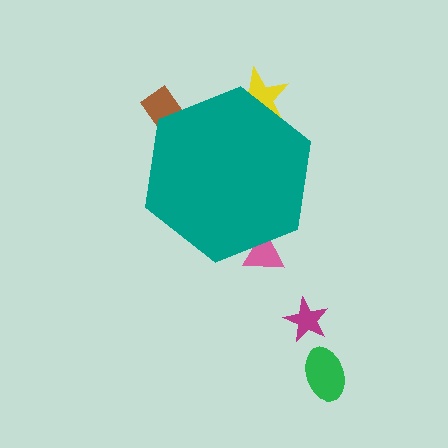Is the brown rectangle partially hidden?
Yes, the brown rectangle is partially hidden behind the teal hexagon.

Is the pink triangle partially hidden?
Yes, the pink triangle is partially hidden behind the teal hexagon.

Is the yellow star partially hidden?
Yes, the yellow star is partially hidden behind the teal hexagon.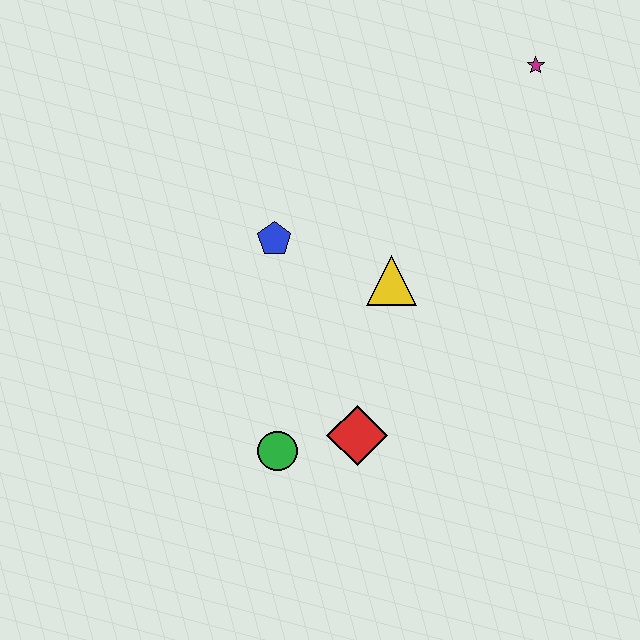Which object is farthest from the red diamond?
The magenta star is farthest from the red diamond.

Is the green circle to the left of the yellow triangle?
Yes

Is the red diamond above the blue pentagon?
No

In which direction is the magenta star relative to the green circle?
The magenta star is above the green circle.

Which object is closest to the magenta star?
The yellow triangle is closest to the magenta star.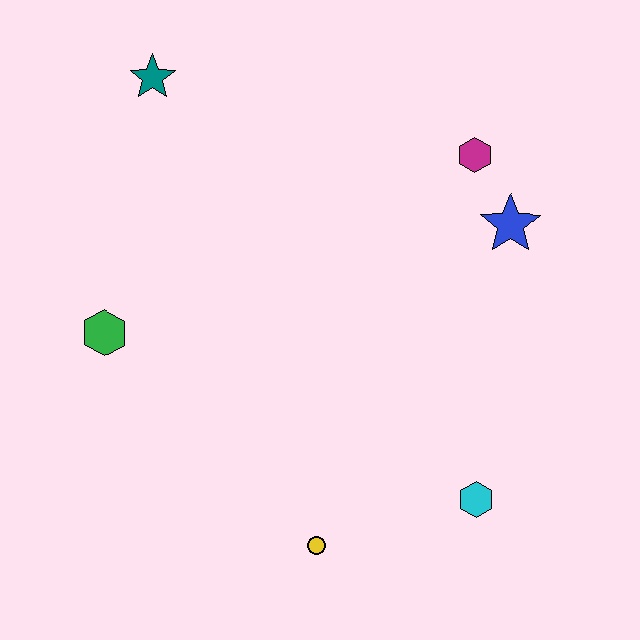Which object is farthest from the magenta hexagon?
The yellow circle is farthest from the magenta hexagon.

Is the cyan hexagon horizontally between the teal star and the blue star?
Yes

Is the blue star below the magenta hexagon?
Yes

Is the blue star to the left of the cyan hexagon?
No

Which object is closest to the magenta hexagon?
The blue star is closest to the magenta hexagon.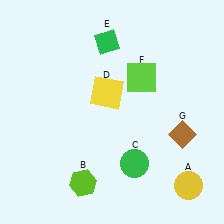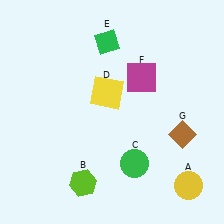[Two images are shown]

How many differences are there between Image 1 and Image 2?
There is 1 difference between the two images.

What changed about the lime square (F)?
In Image 1, F is lime. In Image 2, it changed to magenta.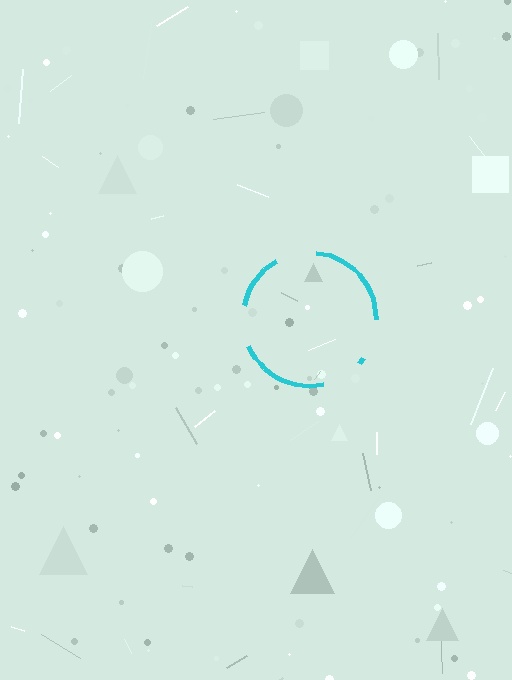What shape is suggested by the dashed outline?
The dashed outline suggests a circle.